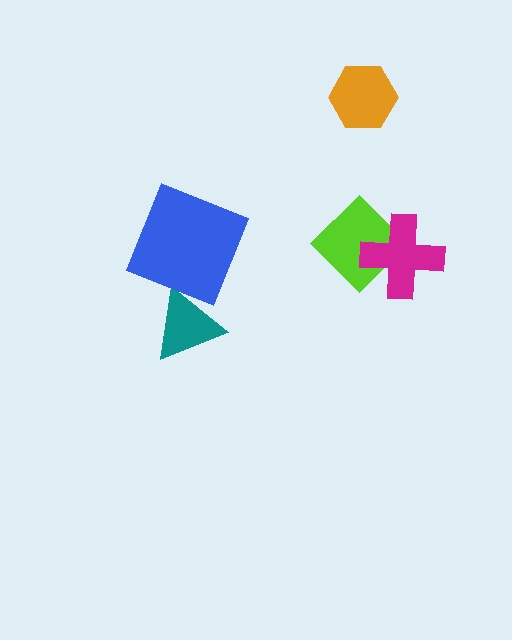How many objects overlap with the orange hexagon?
0 objects overlap with the orange hexagon.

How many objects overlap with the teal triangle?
0 objects overlap with the teal triangle.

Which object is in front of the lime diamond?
The magenta cross is in front of the lime diamond.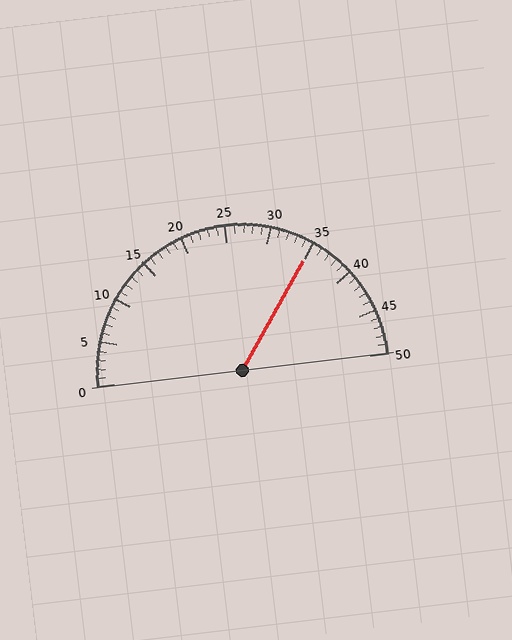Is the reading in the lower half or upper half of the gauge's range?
The reading is in the upper half of the range (0 to 50).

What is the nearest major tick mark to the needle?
The nearest major tick mark is 35.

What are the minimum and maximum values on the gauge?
The gauge ranges from 0 to 50.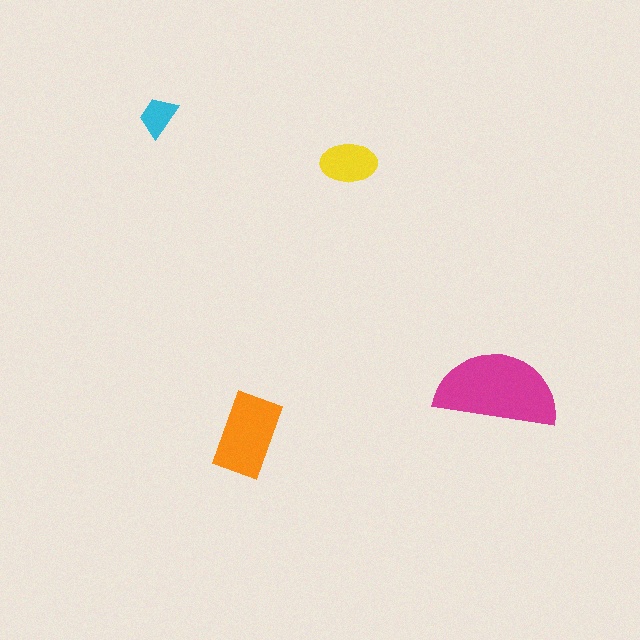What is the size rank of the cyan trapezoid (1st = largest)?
4th.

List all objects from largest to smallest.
The magenta semicircle, the orange rectangle, the yellow ellipse, the cyan trapezoid.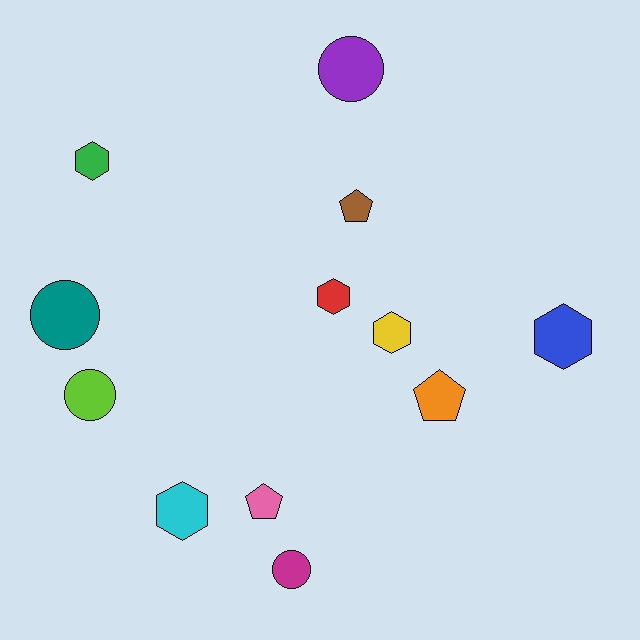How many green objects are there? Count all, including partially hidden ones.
There is 1 green object.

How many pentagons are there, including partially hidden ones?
There are 3 pentagons.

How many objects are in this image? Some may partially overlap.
There are 12 objects.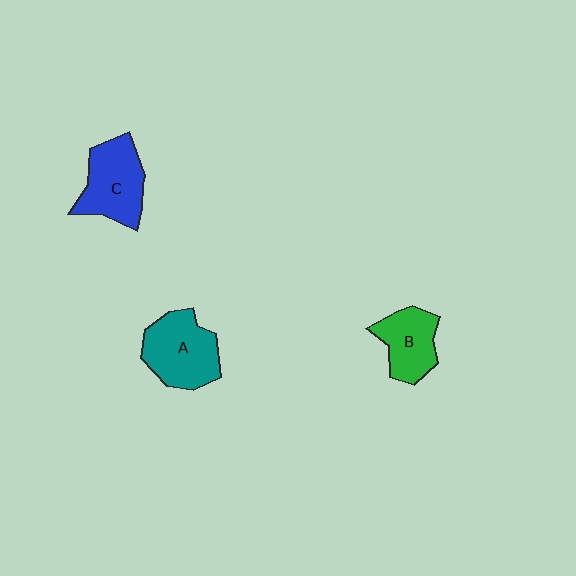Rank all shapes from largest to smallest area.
From largest to smallest: A (teal), C (blue), B (green).